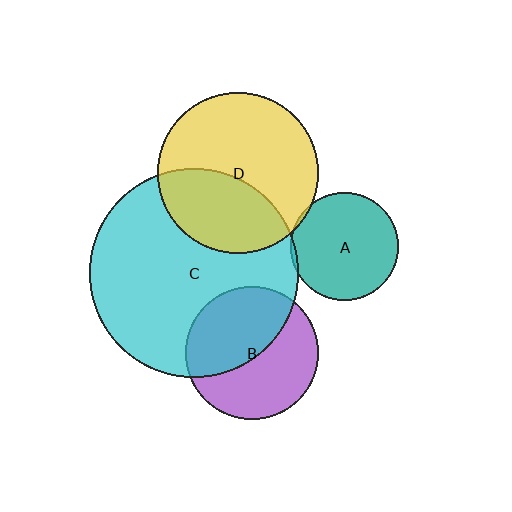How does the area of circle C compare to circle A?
Approximately 3.7 times.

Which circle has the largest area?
Circle C (cyan).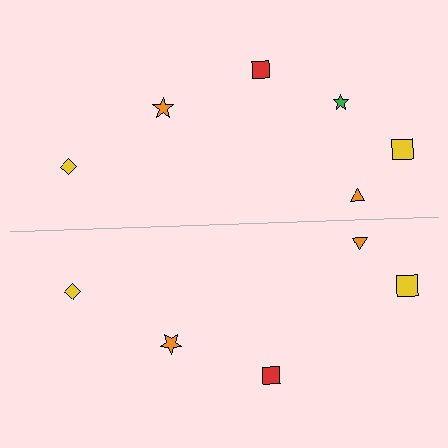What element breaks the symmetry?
A green star is missing from the bottom side.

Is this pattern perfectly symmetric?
No, the pattern is not perfectly symmetric. A green star is missing from the bottom side.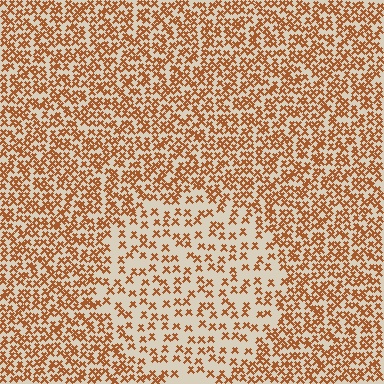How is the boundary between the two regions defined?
The boundary is defined by a change in element density (approximately 2.1x ratio). All elements are the same color, size, and shape.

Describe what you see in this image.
The image contains small brown elements arranged at two different densities. A circle-shaped region is visible where the elements are less densely packed than the surrounding area.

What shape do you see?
I see a circle.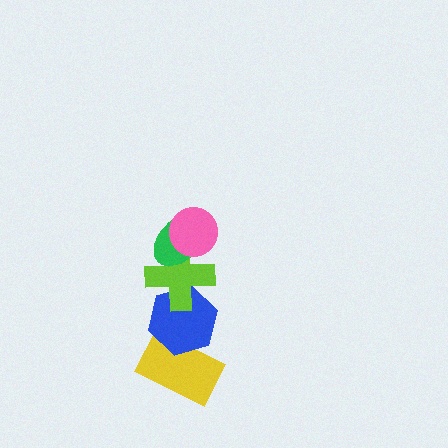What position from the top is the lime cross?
The lime cross is 3rd from the top.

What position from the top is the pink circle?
The pink circle is 1st from the top.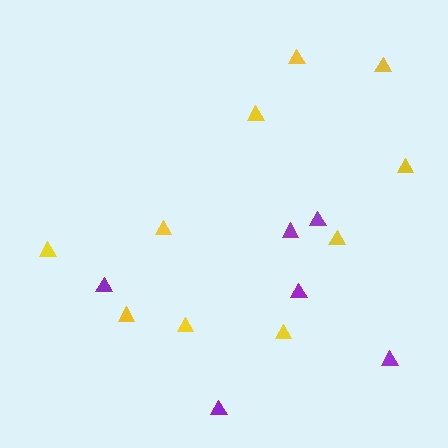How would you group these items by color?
There are 2 groups: one group of purple triangles (6) and one group of yellow triangles (10).